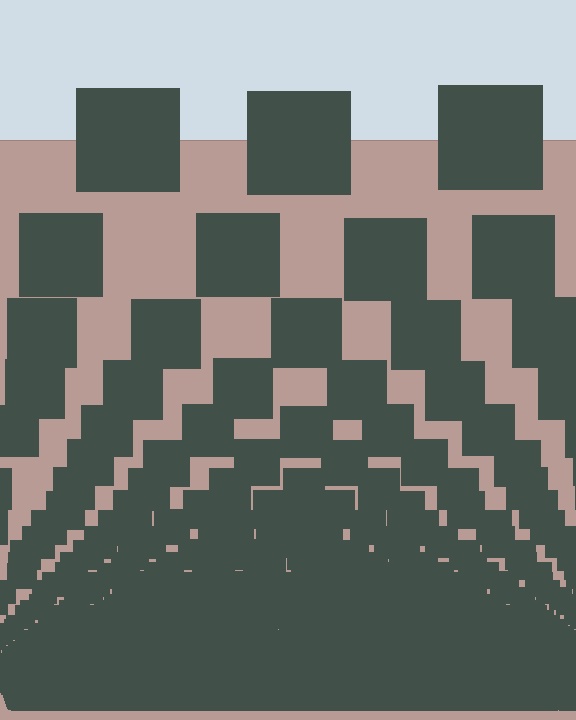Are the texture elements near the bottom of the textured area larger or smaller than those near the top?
Smaller. The gradient is inverted — elements near the bottom are smaller and denser.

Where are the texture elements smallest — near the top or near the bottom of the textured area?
Near the bottom.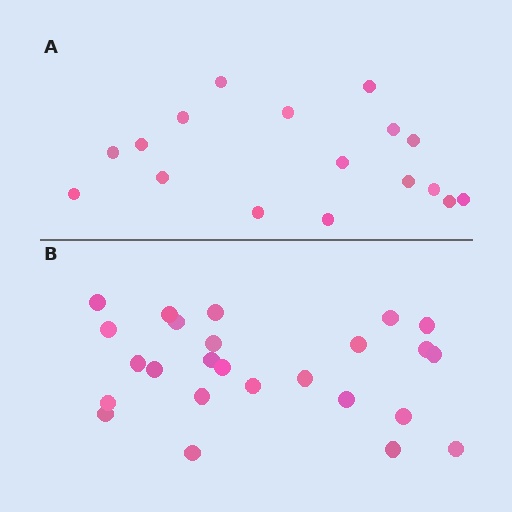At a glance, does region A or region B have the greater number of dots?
Region B (the bottom region) has more dots.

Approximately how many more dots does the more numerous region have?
Region B has roughly 8 or so more dots than region A.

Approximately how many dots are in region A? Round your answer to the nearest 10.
About 20 dots. (The exact count is 17, which rounds to 20.)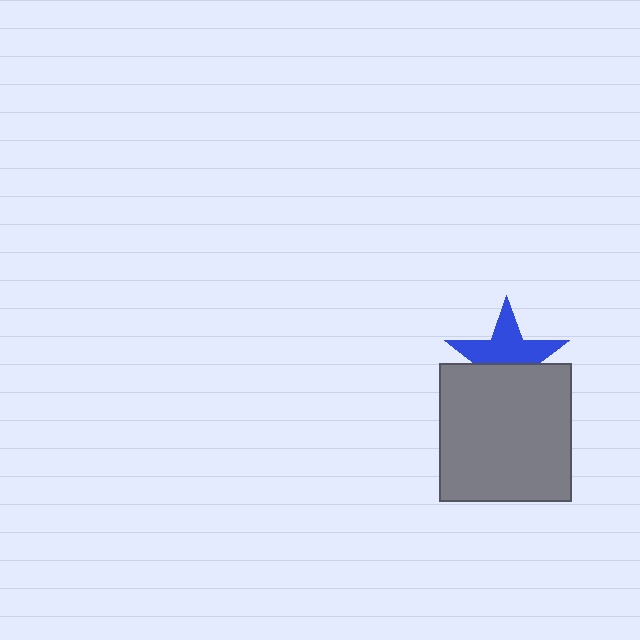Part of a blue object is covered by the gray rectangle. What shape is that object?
It is a star.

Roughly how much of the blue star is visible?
About half of it is visible (roughly 58%).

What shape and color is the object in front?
The object in front is a gray rectangle.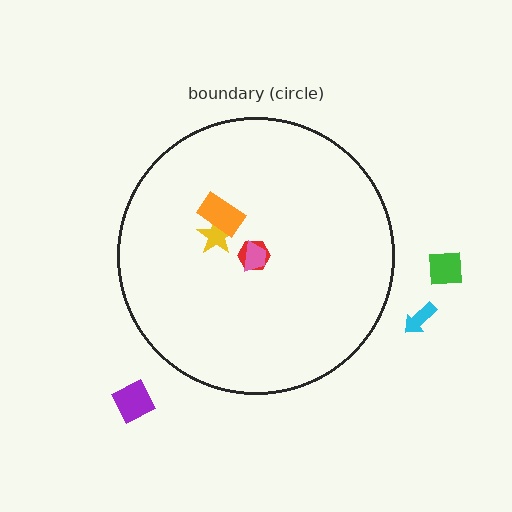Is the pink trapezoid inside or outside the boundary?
Inside.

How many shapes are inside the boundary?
4 inside, 3 outside.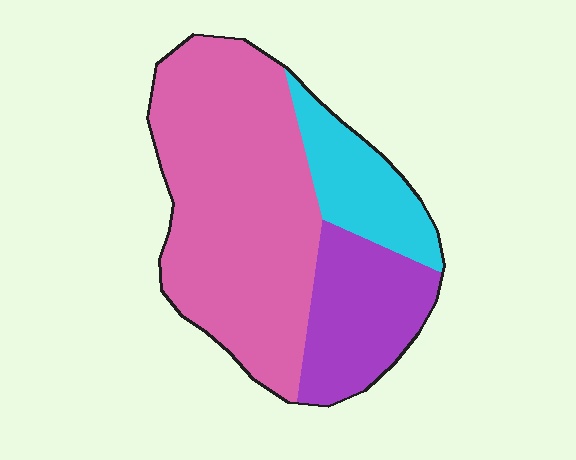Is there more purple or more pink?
Pink.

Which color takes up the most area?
Pink, at roughly 60%.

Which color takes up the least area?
Cyan, at roughly 15%.